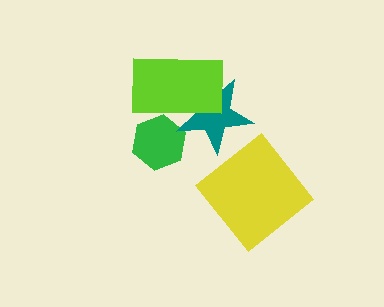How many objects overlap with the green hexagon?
2 objects overlap with the green hexagon.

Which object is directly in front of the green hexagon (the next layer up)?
The teal star is directly in front of the green hexagon.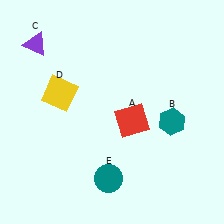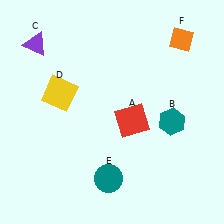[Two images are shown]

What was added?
An orange diamond (F) was added in Image 2.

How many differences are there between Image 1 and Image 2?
There is 1 difference between the two images.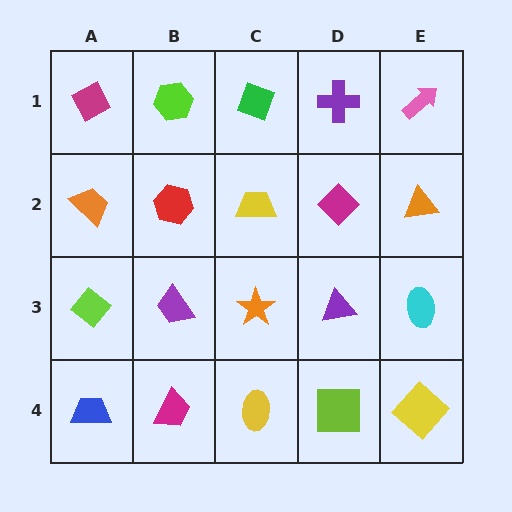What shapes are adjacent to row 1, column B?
A red hexagon (row 2, column B), a magenta diamond (row 1, column A), a green diamond (row 1, column C).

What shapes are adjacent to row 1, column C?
A yellow trapezoid (row 2, column C), a lime hexagon (row 1, column B), a purple cross (row 1, column D).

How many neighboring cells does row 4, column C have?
3.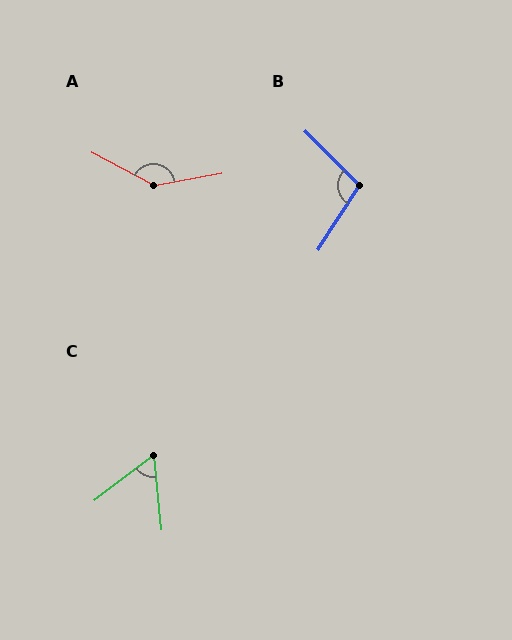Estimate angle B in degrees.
Approximately 103 degrees.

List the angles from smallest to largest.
C (59°), B (103°), A (142°).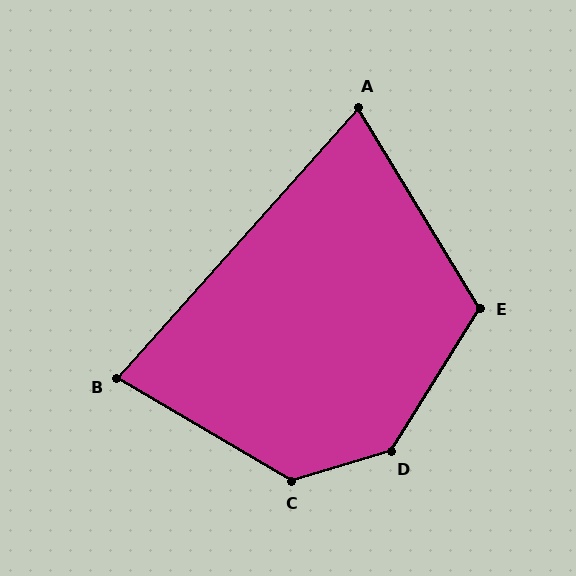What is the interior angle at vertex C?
Approximately 133 degrees (obtuse).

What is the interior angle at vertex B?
Approximately 79 degrees (acute).